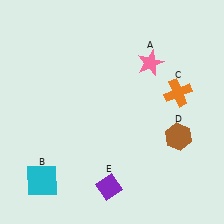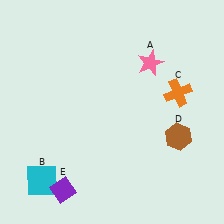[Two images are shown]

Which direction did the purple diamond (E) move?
The purple diamond (E) moved left.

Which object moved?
The purple diamond (E) moved left.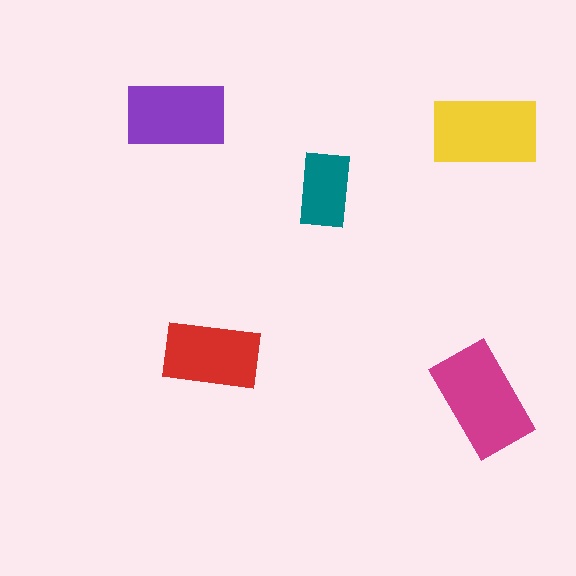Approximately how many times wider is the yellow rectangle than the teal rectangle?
About 1.5 times wider.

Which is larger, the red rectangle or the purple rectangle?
The purple one.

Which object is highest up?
The purple rectangle is topmost.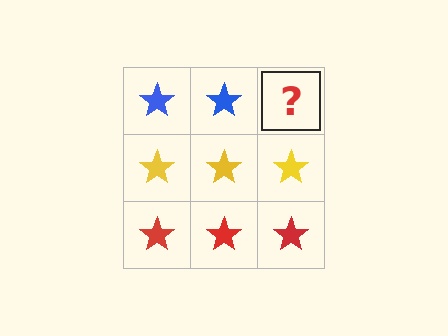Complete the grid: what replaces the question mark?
The question mark should be replaced with a blue star.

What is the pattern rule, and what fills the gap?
The rule is that each row has a consistent color. The gap should be filled with a blue star.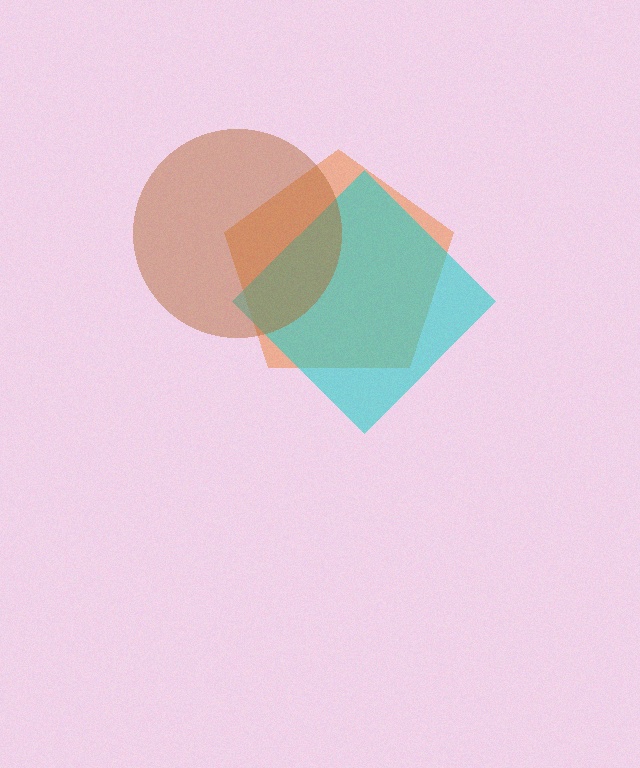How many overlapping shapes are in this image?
There are 3 overlapping shapes in the image.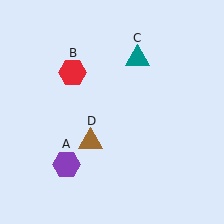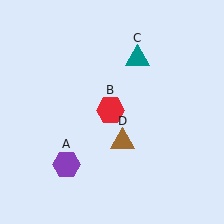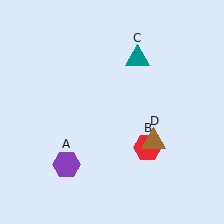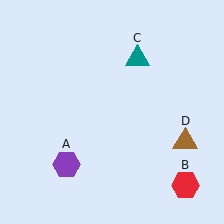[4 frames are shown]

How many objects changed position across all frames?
2 objects changed position: red hexagon (object B), brown triangle (object D).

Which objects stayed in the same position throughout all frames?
Purple hexagon (object A) and teal triangle (object C) remained stationary.